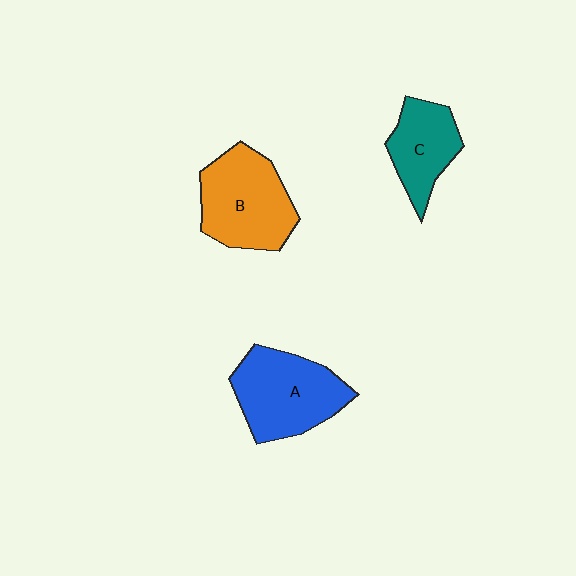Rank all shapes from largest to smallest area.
From largest to smallest: B (orange), A (blue), C (teal).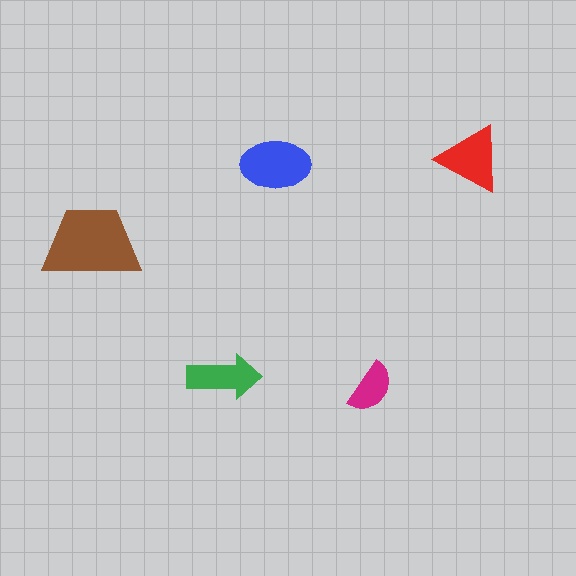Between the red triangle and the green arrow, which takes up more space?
The red triangle.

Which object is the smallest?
The magenta semicircle.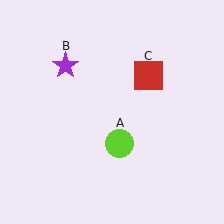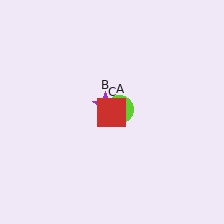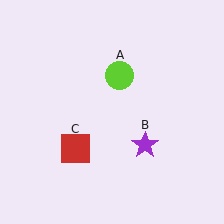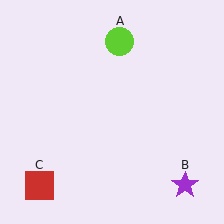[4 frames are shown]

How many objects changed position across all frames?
3 objects changed position: lime circle (object A), purple star (object B), red square (object C).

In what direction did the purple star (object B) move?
The purple star (object B) moved down and to the right.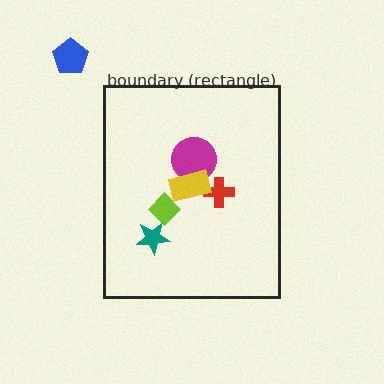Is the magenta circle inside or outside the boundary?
Inside.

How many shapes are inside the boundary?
5 inside, 1 outside.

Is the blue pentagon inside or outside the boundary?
Outside.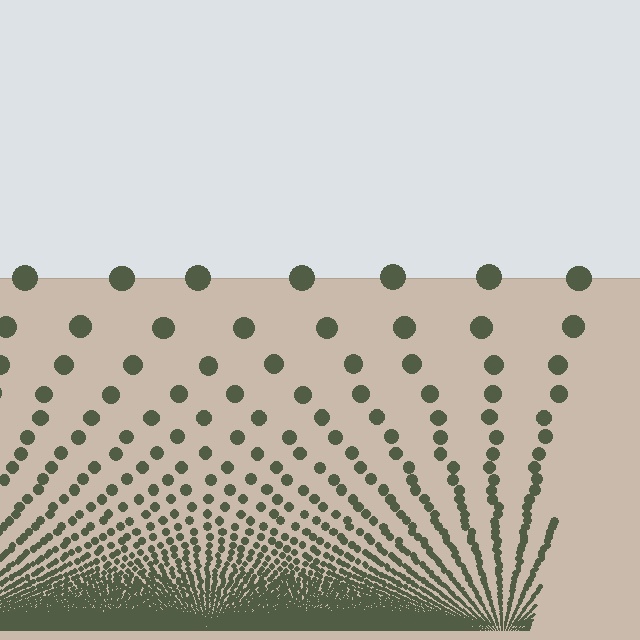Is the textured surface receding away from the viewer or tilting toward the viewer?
The surface appears to tilt toward the viewer. Texture elements get larger and sparser toward the top.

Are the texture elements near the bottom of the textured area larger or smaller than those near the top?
Smaller. The gradient is inverted — elements near the bottom are smaller and denser.